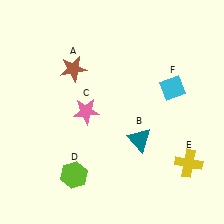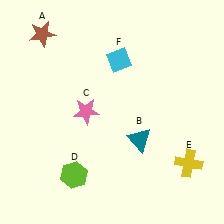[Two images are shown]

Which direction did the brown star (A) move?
The brown star (A) moved up.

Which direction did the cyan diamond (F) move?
The cyan diamond (F) moved left.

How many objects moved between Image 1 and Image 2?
2 objects moved between the two images.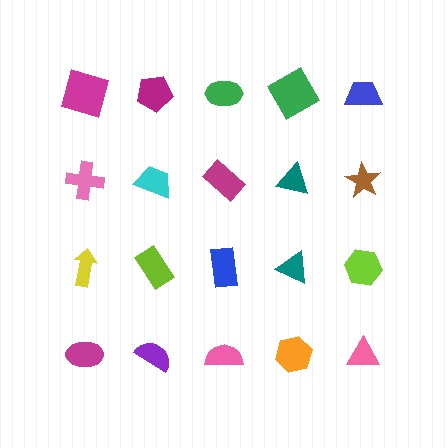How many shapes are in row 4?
5 shapes.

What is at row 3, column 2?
A lime rectangle.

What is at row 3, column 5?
A lime hexagon.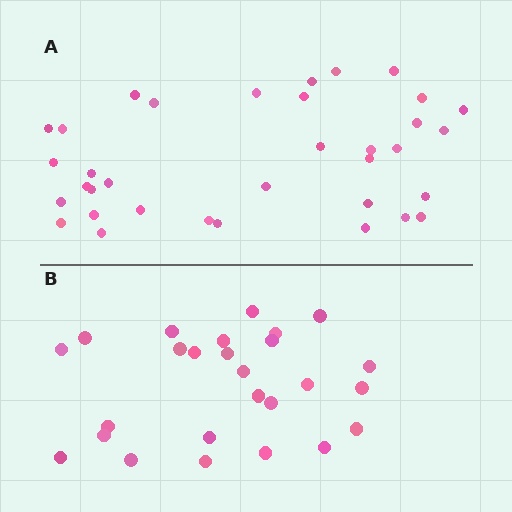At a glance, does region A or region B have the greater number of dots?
Region A (the top region) has more dots.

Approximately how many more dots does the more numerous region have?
Region A has roughly 8 or so more dots than region B.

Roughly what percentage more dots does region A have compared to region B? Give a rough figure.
About 35% more.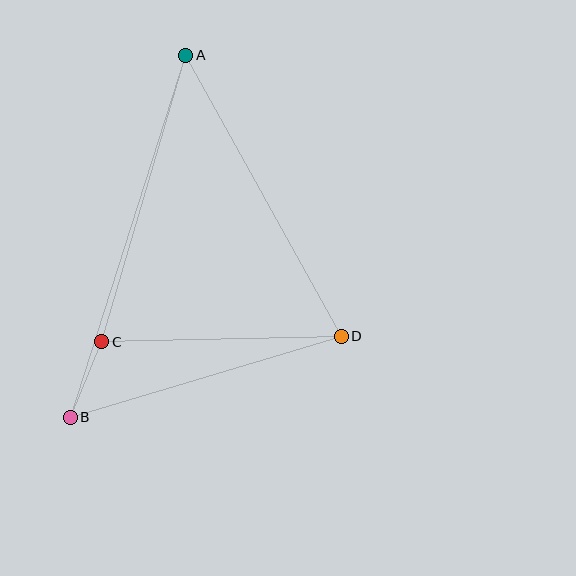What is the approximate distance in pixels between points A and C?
The distance between A and C is approximately 299 pixels.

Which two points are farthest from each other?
Points A and B are farthest from each other.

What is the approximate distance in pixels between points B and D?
The distance between B and D is approximately 283 pixels.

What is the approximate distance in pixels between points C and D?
The distance between C and D is approximately 240 pixels.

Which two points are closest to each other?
Points B and C are closest to each other.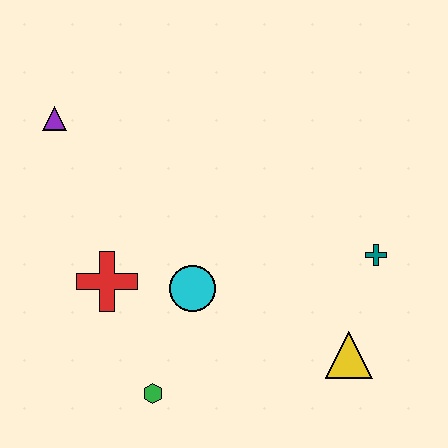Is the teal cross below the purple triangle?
Yes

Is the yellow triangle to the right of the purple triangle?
Yes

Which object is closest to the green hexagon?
The cyan circle is closest to the green hexagon.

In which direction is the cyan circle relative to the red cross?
The cyan circle is to the right of the red cross.